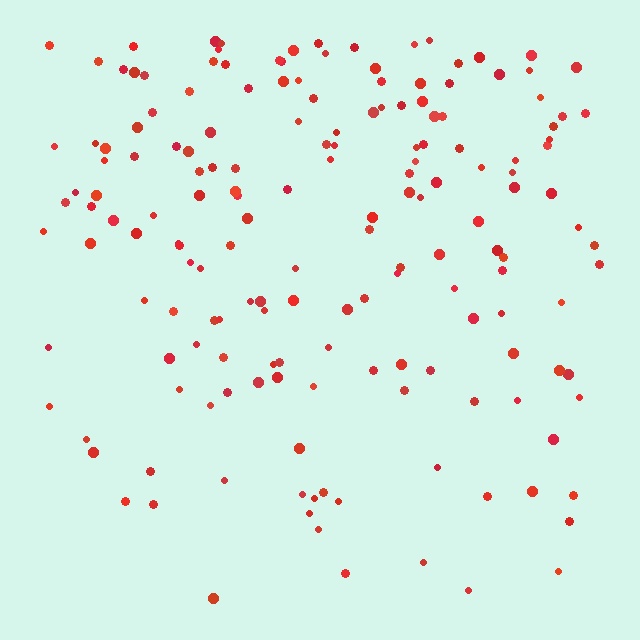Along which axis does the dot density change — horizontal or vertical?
Vertical.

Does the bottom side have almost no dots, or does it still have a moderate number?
Still a moderate number, just noticeably fewer than the top.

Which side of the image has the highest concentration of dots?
The top.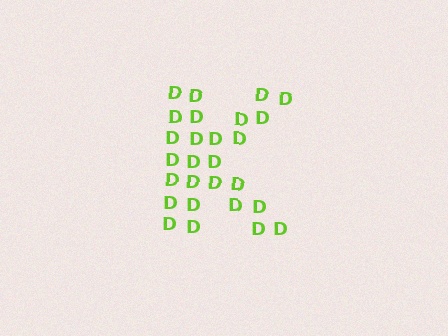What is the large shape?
The large shape is the letter K.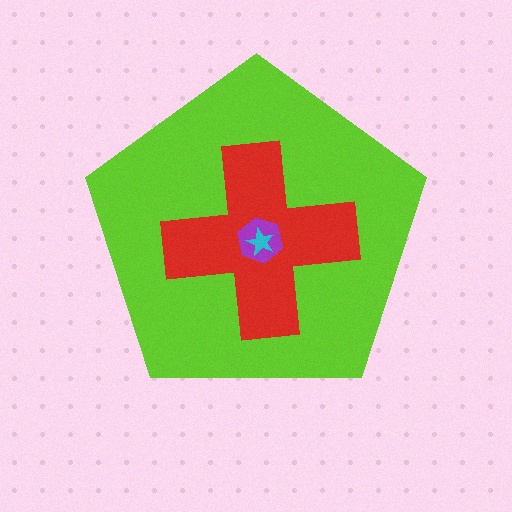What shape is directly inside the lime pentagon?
The red cross.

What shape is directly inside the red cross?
The purple hexagon.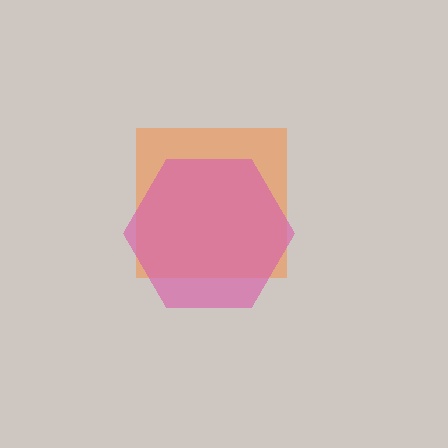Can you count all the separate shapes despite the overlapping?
Yes, there are 2 separate shapes.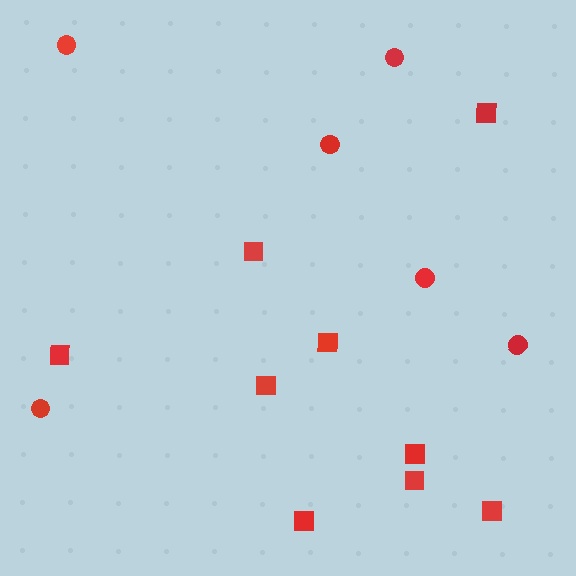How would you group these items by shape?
There are 2 groups: one group of circles (6) and one group of squares (9).